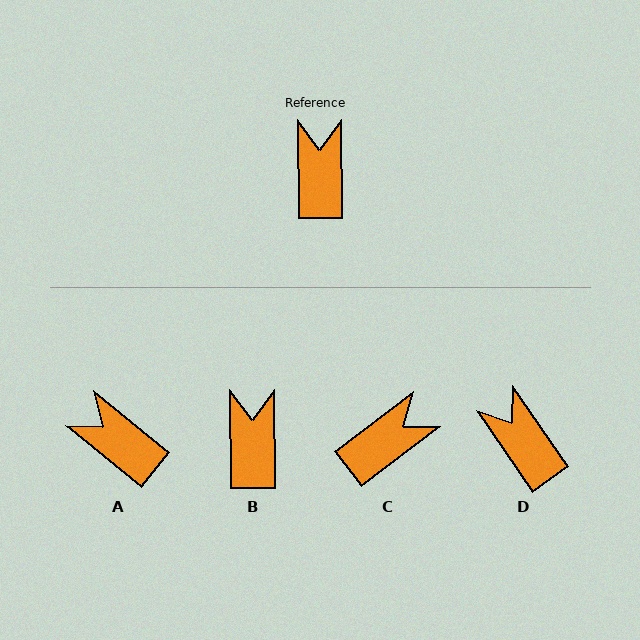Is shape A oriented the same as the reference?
No, it is off by about 51 degrees.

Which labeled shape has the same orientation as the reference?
B.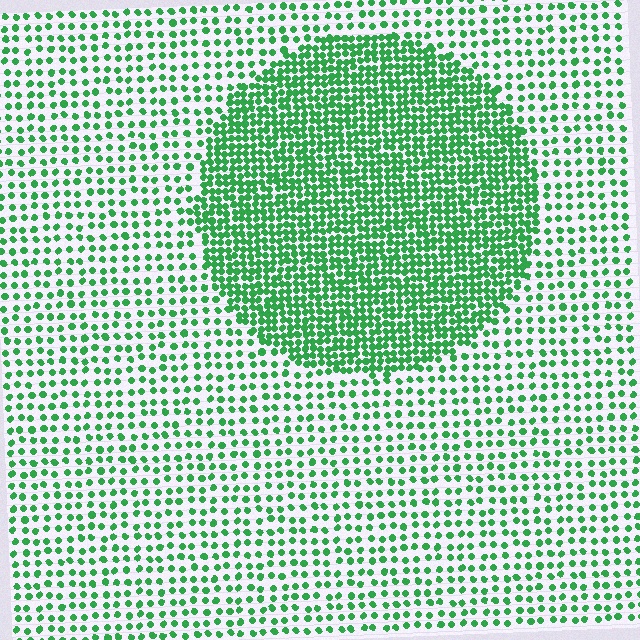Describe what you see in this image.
The image contains small green elements arranged at two different densities. A circle-shaped region is visible where the elements are more densely packed than the surrounding area.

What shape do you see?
I see a circle.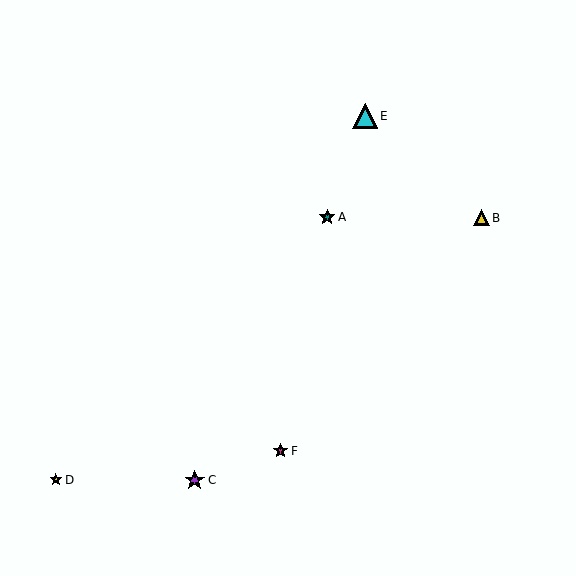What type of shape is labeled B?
Shape B is a yellow triangle.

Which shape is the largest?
The cyan triangle (labeled E) is the largest.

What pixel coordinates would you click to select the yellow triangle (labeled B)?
Click at (481, 218) to select the yellow triangle B.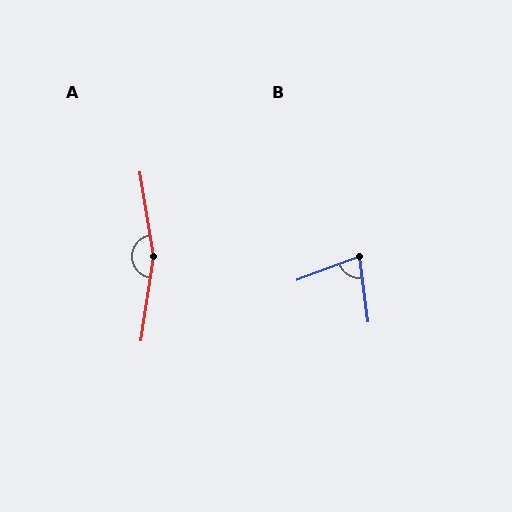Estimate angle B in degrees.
Approximately 77 degrees.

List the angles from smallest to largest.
B (77°), A (162°).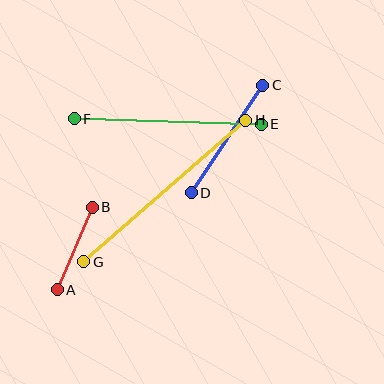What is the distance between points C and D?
The distance is approximately 129 pixels.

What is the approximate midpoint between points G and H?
The midpoint is at approximately (165, 191) pixels.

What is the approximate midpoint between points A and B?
The midpoint is at approximately (75, 248) pixels.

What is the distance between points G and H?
The distance is approximately 215 pixels.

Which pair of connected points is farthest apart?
Points G and H are farthest apart.